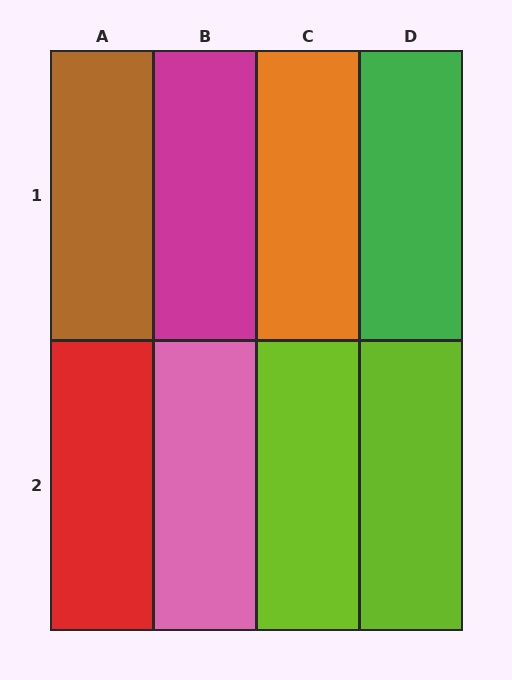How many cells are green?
1 cell is green.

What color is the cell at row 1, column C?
Orange.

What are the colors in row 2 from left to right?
Red, pink, lime, lime.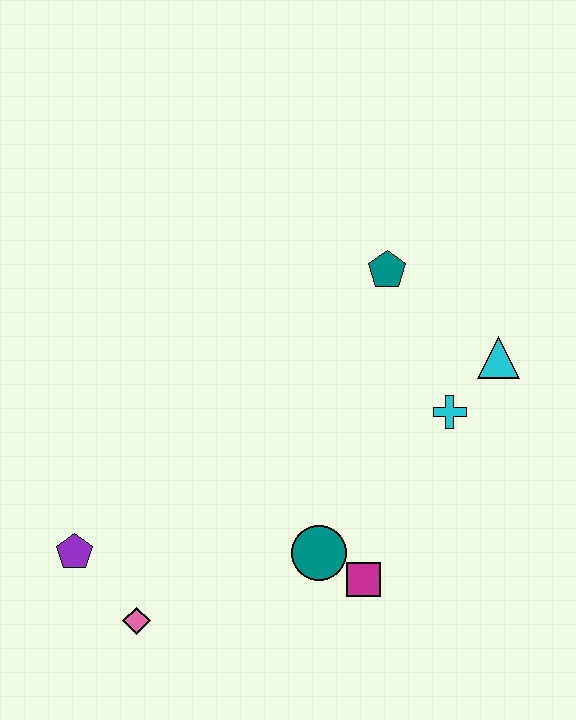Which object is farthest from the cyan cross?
The purple pentagon is farthest from the cyan cross.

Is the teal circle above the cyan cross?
No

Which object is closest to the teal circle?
The magenta square is closest to the teal circle.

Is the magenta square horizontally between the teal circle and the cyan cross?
Yes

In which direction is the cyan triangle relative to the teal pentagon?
The cyan triangle is to the right of the teal pentagon.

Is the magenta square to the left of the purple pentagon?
No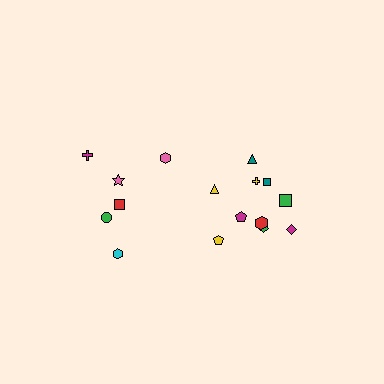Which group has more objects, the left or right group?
The right group.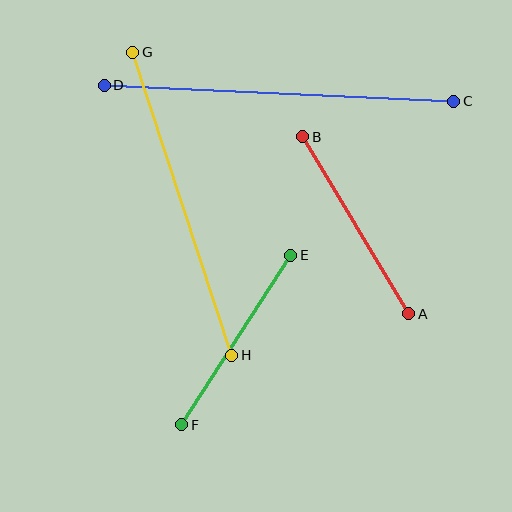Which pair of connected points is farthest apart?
Points C and D are farthest apart.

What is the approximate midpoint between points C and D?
The midpoint is at approximately (279, 93) pixels.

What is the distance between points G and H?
The distance is approximately 319 pixels.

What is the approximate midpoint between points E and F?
The midpoint is at approximately (236, 340) pixels.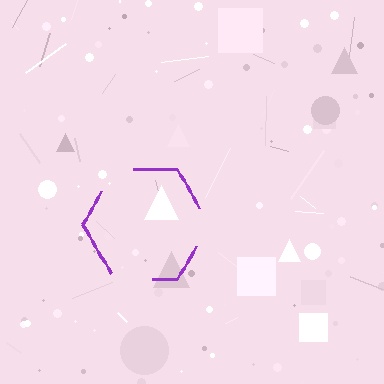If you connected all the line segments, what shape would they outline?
They would outline a hexagon.